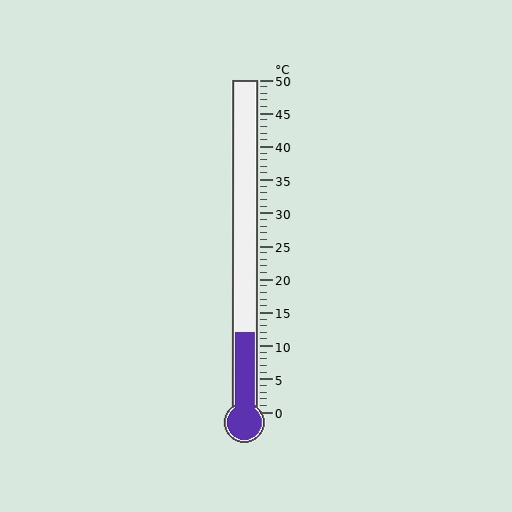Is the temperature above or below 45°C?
The temperature is below 45°C.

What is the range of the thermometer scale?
The thermometer scale ranges from 0°C to 50°C.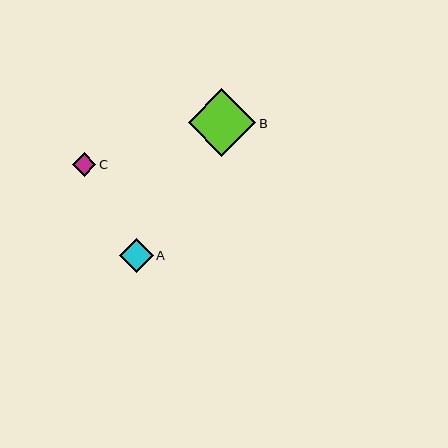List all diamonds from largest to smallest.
From largest to smallest: B, A, C.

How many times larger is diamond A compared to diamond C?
Diamond A is approximately 1.5 times the size of diamond C.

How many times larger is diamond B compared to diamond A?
Diamond B is approximately 2.0 times the size of diamond A.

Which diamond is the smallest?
Diamond C is the smallest with a size of approximately 23 pixels.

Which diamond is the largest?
Diamond B is the largest with a size of approximately 68 pixels.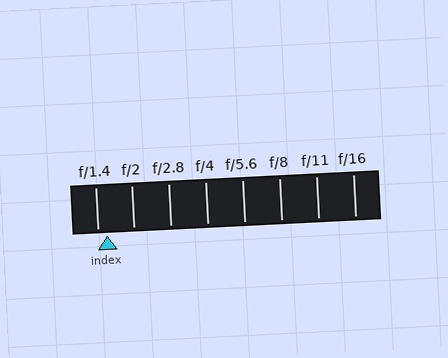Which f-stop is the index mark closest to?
The index mark is closest to f/1.4.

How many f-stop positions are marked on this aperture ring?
There are 8 f-stop positions marked.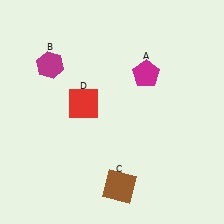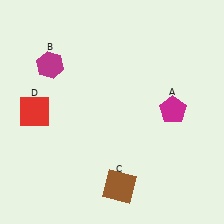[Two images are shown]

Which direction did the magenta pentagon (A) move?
The magenta pentagon (A) moved down.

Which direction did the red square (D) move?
The red square (D) moved left.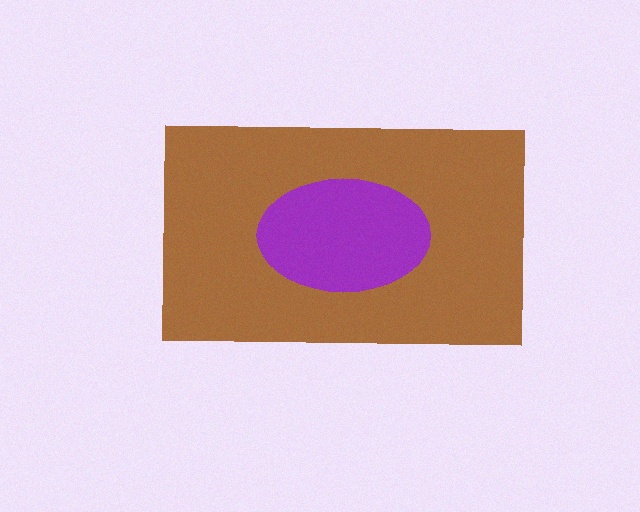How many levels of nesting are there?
2.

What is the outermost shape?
The brown rectangle.